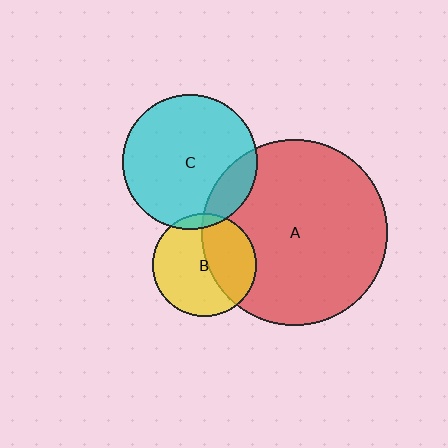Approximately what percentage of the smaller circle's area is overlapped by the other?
Approximately 5%.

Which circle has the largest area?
Circle A (red).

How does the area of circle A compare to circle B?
Approximately 3.2 times.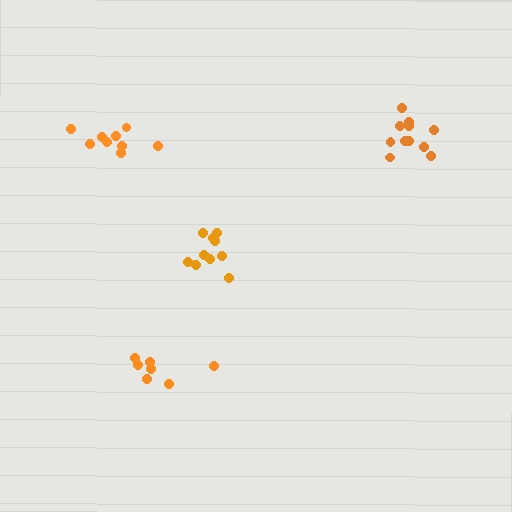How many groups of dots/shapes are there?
There are 4 groups.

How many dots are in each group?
Group 1: 10 dots, Group 2: 11 dots, Group 3: 7 dots, Group 4: 9 dots (37 total).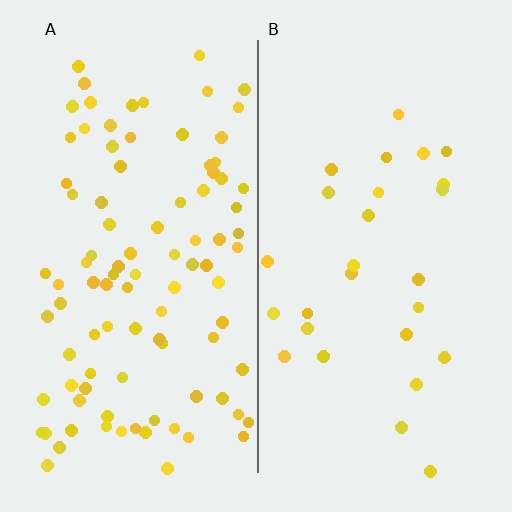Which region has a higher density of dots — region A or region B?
A (the left).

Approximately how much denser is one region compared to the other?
Approximately 3.5× — region A over region B.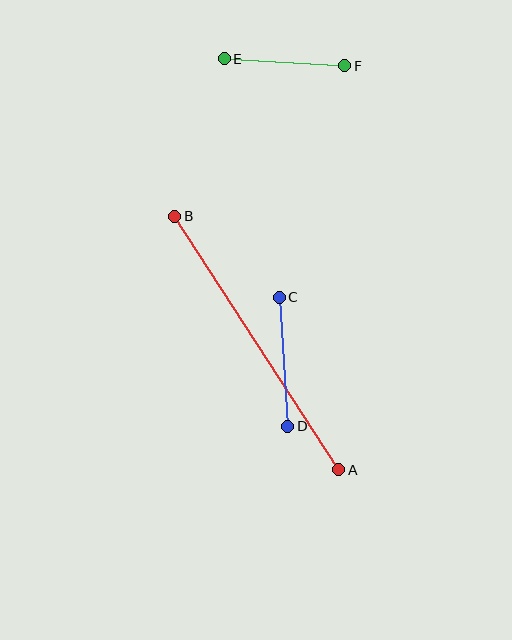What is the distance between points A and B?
The distance is approximately 302 pixels.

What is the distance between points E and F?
The distance is approximately 120 pixels.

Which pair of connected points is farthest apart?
Points A and B are farthest apart.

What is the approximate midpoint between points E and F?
The midpoint is at approximately (285, 62) pixels.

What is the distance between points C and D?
The distance is approximately 129 pixels.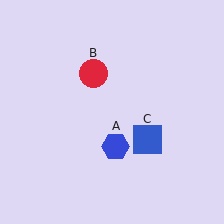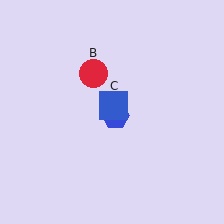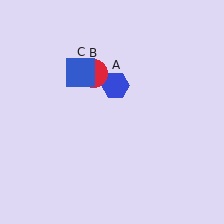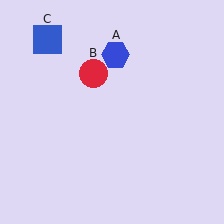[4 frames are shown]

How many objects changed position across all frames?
2 objects changed position: blue hexagon (object A), blue square (object C).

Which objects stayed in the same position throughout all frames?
Red circle (object B) remained stationary.